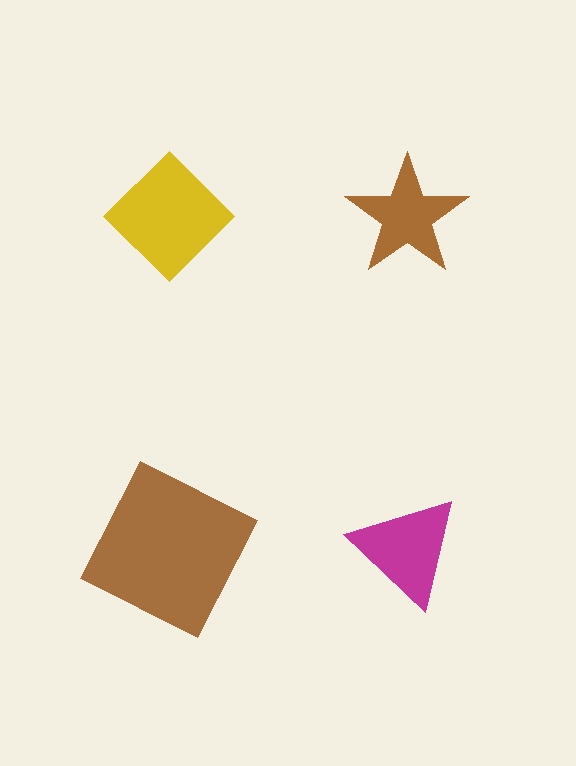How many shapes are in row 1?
2 shapes.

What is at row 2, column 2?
A magenta triangle.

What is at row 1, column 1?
A yellow diamond.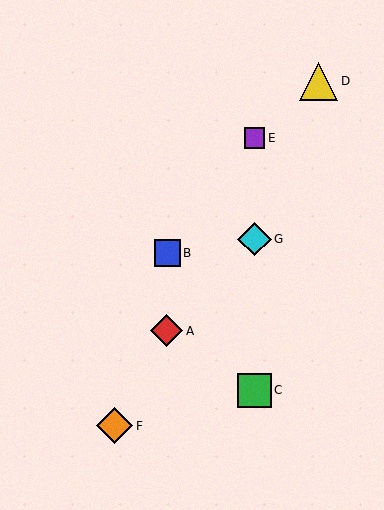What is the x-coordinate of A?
Object A is at x≈167.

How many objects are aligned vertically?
3 objects (C, E, G) are aligned vertically.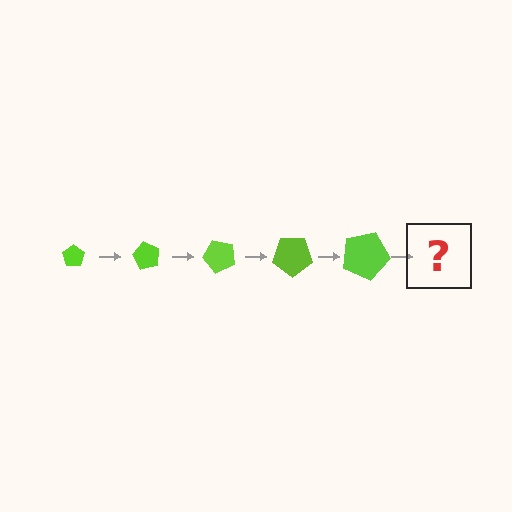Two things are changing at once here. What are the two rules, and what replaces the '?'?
The two rules are that the pentagon grows larger each step and it rotates 60 degrees each step. The '?' should be a pentagon, larger than the previous one and rotated 300 degrees from the start.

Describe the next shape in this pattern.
It should be a pentagon, larger than the previous one and rotated 300 degrees from the start.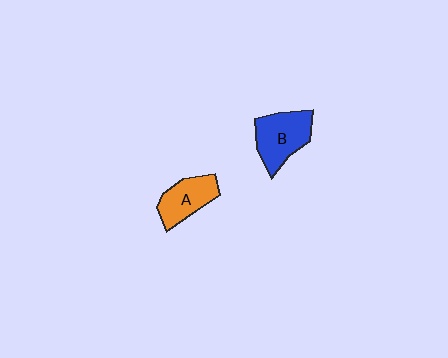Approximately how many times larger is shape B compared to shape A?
Approximately 1.2 times.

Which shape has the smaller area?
Shape A (orange).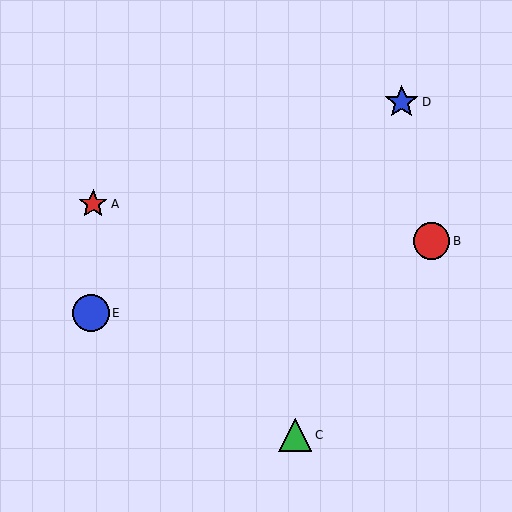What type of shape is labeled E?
Shape E is a blue circle.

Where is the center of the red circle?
The center of the red circle is at (431, 241).